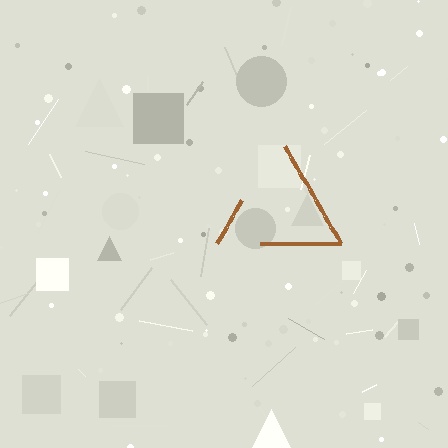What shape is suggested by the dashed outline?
The dashed outline suggests a triangle.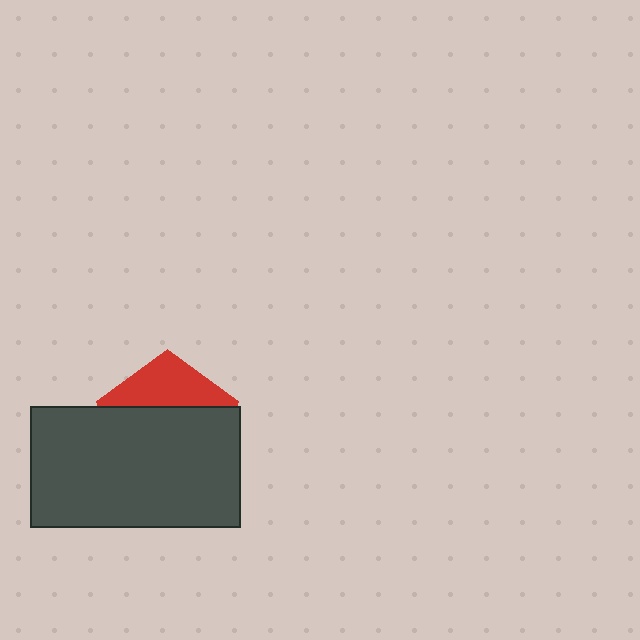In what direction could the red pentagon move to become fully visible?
The red pentagon could move up. That would shift it out from behind the dark gray rectangle entirely.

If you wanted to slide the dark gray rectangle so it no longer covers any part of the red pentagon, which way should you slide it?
Slide it down — that is the most direct way to separate the two shapes.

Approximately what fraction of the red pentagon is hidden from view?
Roughly 68% of the red pentagon is hidden behind the dark gray rectangle.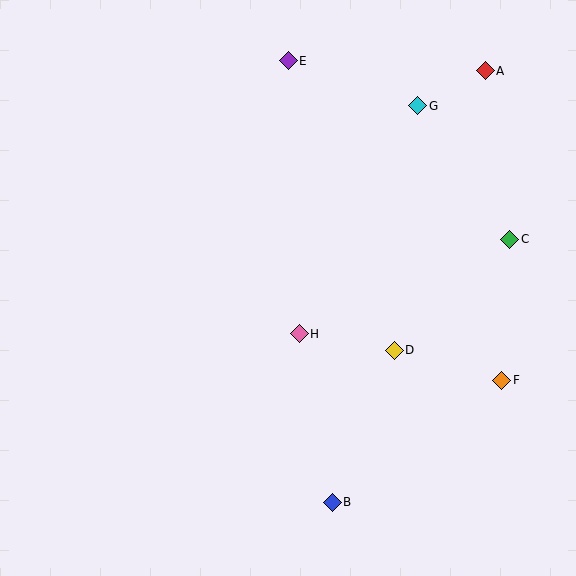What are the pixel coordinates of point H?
Point H is at (299, 334).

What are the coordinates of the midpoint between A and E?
The midpoint between A and E is at (387, 66).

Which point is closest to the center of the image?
Point H at (299, 334) is closest to the center.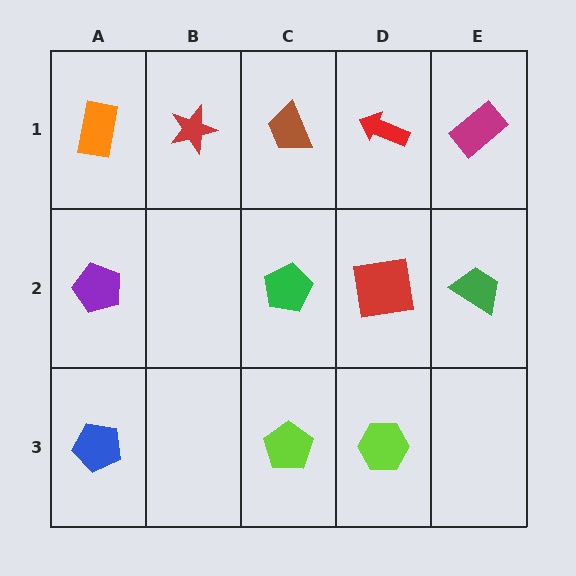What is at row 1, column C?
A brown trapezoid.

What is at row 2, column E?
A green trapezoid.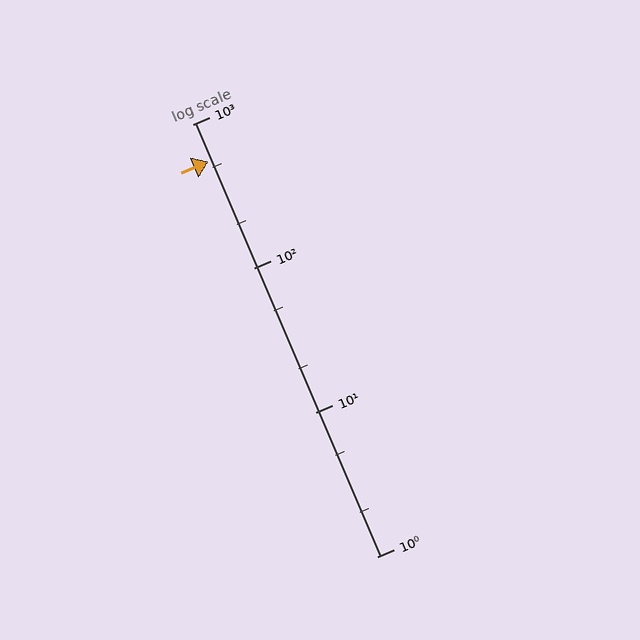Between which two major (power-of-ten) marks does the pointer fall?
The pointer is between 100 and 1000.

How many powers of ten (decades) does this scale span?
The scale spans 3 decades, from 1 to 1000.